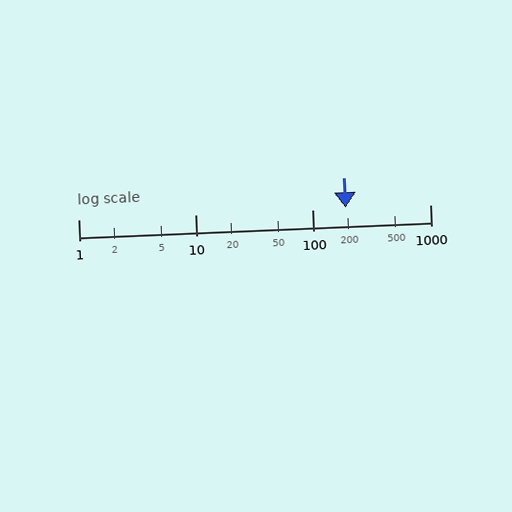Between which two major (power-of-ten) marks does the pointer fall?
The pointer is between 100 and 1000.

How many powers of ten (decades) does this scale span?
The scale spans 3 decades, from 1 to 1000.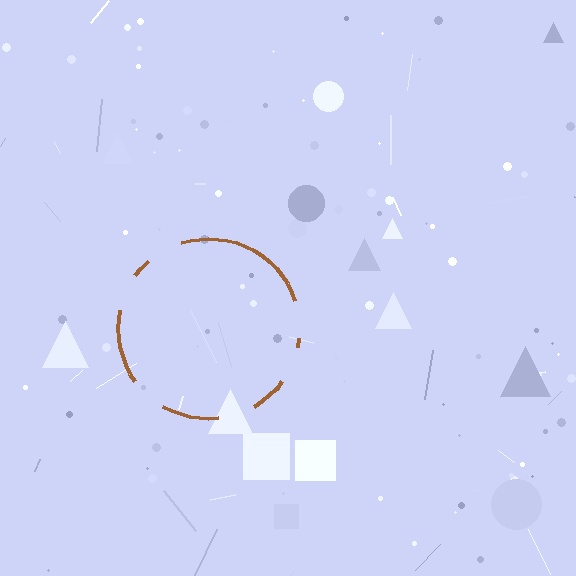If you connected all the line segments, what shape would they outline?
They would outline a circle.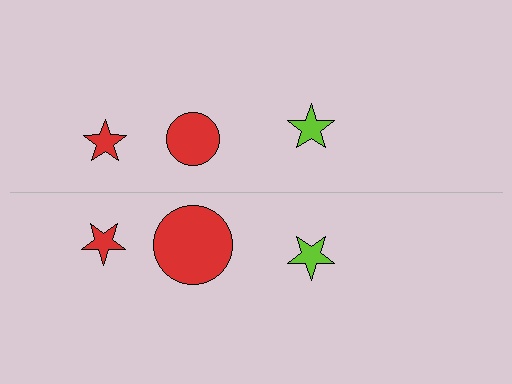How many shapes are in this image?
There are 6 shapes in this image.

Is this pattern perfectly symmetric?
No, the pattern is not perfectly symmetric. The red circle on the bottom side has a different size than its mirror counterpart.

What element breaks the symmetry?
The red circle on the bottom side has a different size than its mirror counterpart.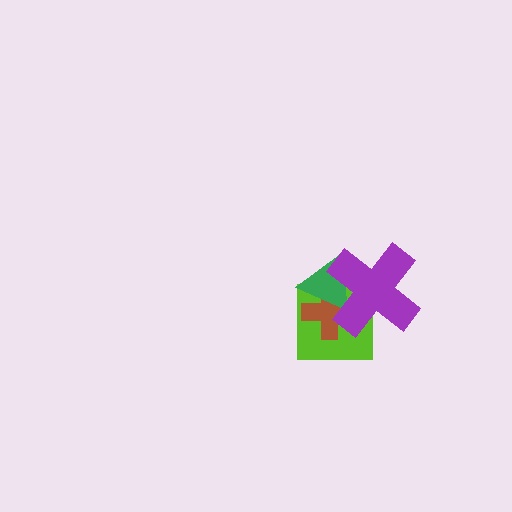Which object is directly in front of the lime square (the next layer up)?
The brown cross is directly in front of the lime square.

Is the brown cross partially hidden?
Yes, it is partially covered by another shape.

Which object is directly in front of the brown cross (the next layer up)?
The green triangle is directly in front of the brown cross.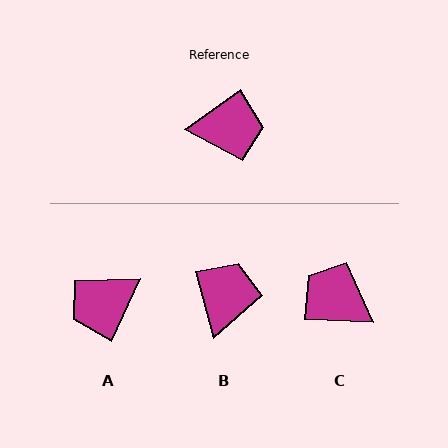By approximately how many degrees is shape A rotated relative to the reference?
Approximately 150 degrees clockwise.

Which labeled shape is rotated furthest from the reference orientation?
A, about 150 degrees away.